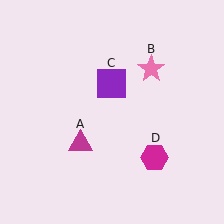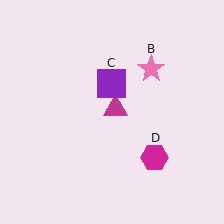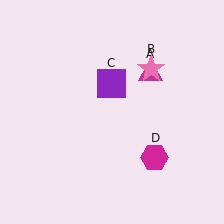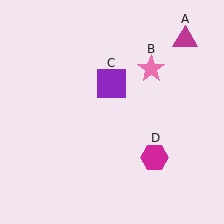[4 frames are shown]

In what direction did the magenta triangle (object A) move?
The magenta triangle (object A) moved up and to the right.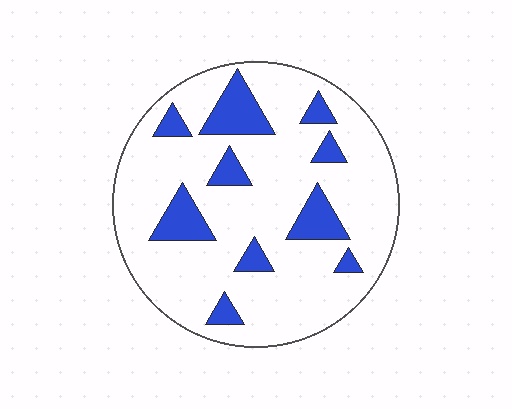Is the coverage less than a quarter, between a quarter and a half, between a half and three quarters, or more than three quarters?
Less than a quarter.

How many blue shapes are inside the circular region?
10.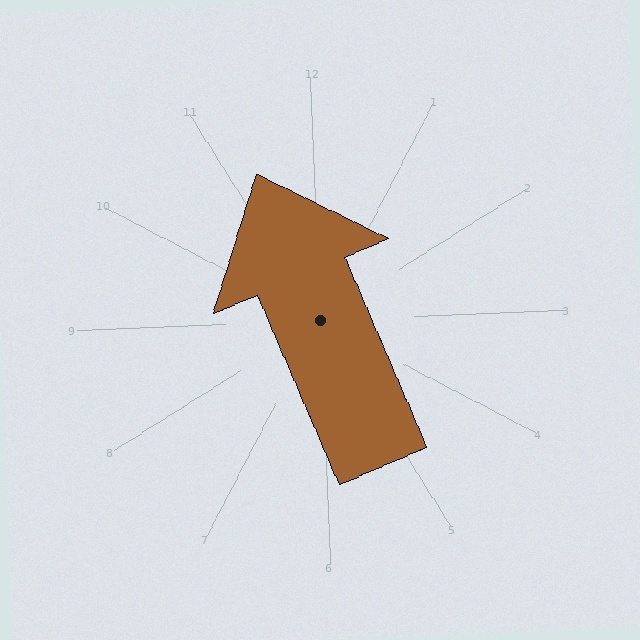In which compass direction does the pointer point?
North.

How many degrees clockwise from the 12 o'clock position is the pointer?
Approximately 339 degrees.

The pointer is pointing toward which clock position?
Roughly 11 o'clock.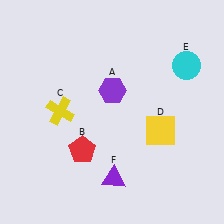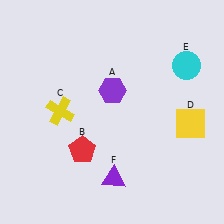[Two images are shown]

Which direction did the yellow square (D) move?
The yellow square (D) moved right.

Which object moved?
The yellow square (D) moved right.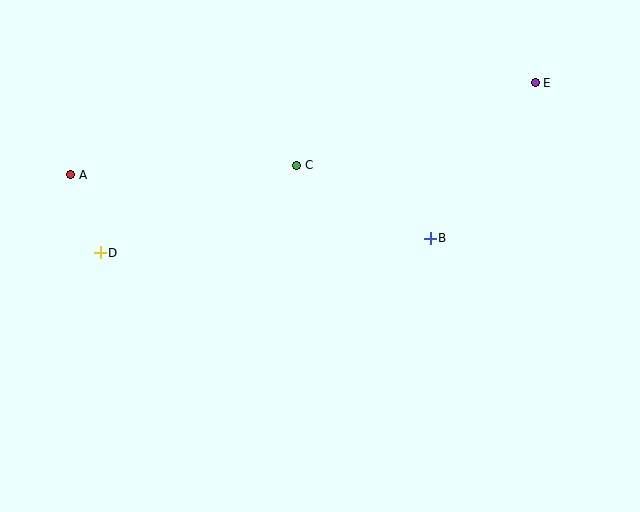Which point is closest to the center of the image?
Point C at (297, 165) is closest to the center.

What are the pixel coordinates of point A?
Point A is at (71, 175).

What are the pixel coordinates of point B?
Point B is at (430, 238).